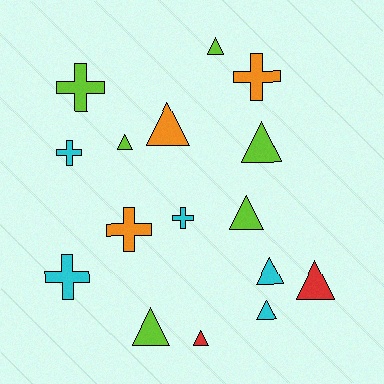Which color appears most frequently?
Lime, with 6 objects.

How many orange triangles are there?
There is 1 orange triangle.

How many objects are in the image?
There are 16 objects.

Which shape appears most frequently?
Triangle, with 10 objects.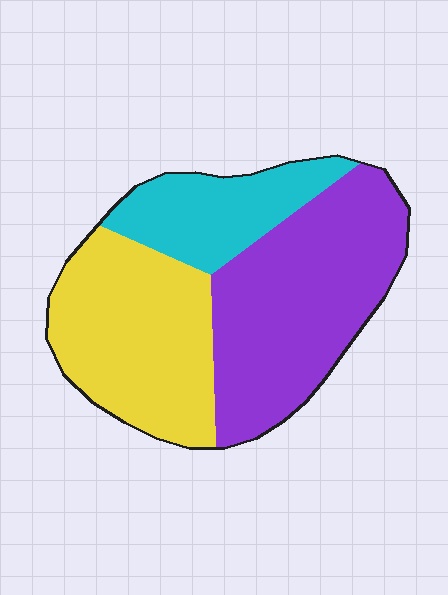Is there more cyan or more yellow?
Yellow.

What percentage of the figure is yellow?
Yellow covers around 35% of the figure.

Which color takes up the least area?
Cyan, at roughly 20%.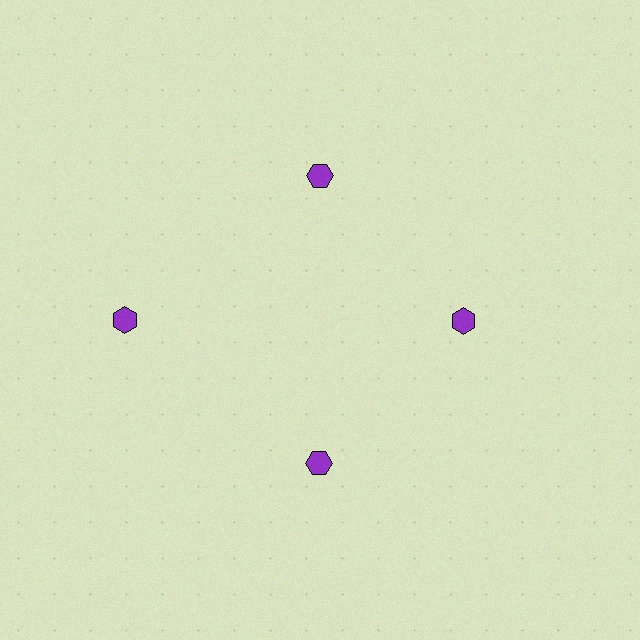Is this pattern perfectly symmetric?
No. The 4 purple hexagons are arranged in a ring, but one element near the 9 o'clock position is pushed outward from the center, breaking the 4-fold rotational symmetry.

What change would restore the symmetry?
The symmetry would be restored by moving it inward, back onto the ring so that all 4 hexagons sit at equal angles and equal distance from the center.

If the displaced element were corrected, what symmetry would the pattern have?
It would have 4-fold rotational symmetry — the pattern would map onto itself every 90 degrees.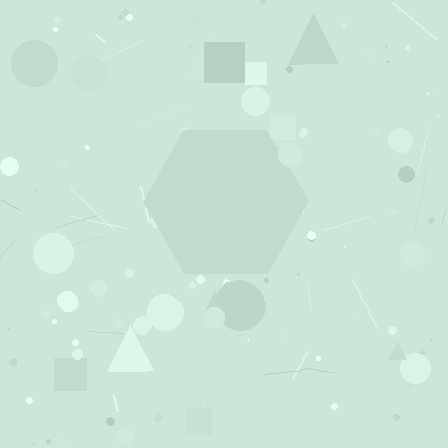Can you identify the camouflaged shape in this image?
The camouflaged shape is a hexagon.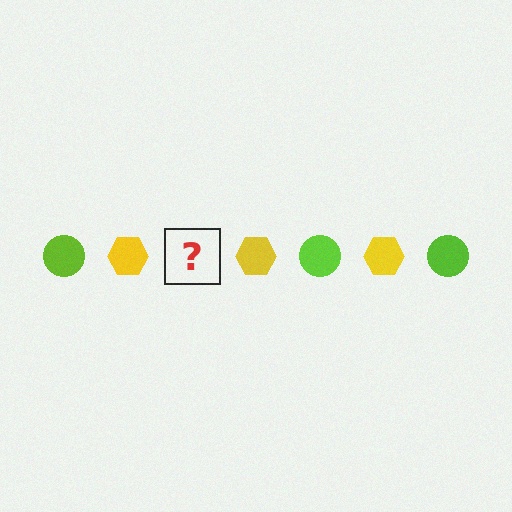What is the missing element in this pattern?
The missing element is a lime circle.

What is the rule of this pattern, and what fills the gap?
The rule is that the pattern alternates between lime circle and yellow hexagon. The gap should be filled with a lime circle.